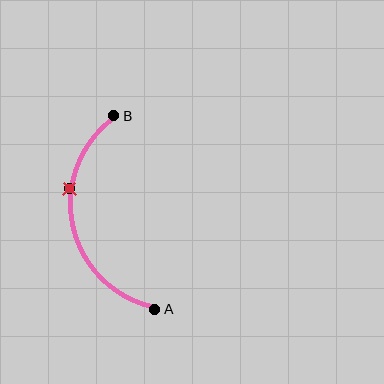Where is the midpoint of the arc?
The arc midpoint is the point on the curve farthest from the straight line joining A and B. It sits to the left of that line.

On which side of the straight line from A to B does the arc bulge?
The arc bulges to the left of the straight line connecting A and B.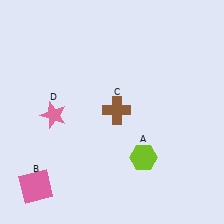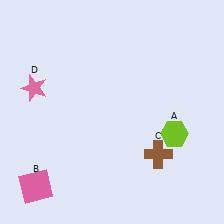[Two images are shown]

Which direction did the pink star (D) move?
The pink star (D) moved up.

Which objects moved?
The objects that moved are: the lime hexagon (A), the brown cross (C), the pink star (D).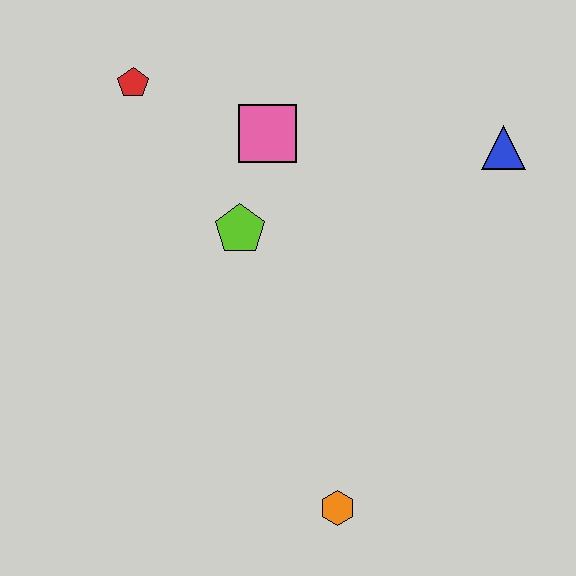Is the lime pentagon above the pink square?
No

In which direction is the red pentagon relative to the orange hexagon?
The red pentagon is above the orange hexagon.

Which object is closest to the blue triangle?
The pink square is closest to the blue triangle.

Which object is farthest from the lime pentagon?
The orange hexagon is farthest from the lime pentagon.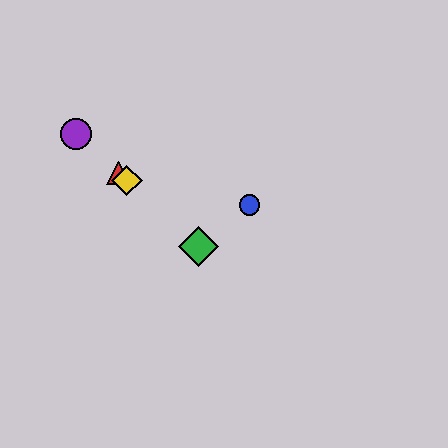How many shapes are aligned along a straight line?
4 shapes (the red triangle, the green diamond, the yellow diamond, the purple circle) are aligned along a straight line.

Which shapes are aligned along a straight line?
The red triangle, the green diamond, the yellow diamond, the purple circle are aligned along a straight line.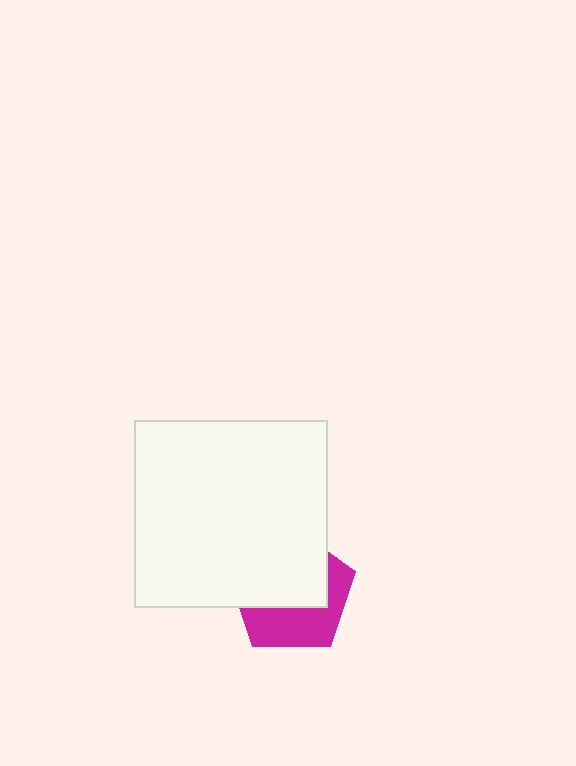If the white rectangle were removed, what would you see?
You would see the complete magenta pentagon.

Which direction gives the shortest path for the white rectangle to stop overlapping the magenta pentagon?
Moving up gives the shortest separation.